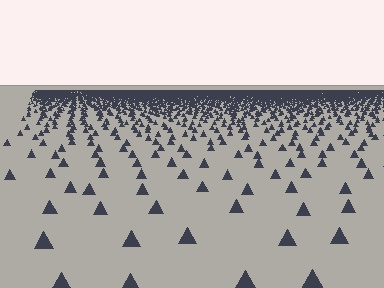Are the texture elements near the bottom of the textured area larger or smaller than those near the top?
Larger. Near the bottom, elements are closer to the viewer and appear at a bigger on-screen size.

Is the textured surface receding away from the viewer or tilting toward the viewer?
The surface is receding away from the viewer. Texture elements get smaller and denser toward the top.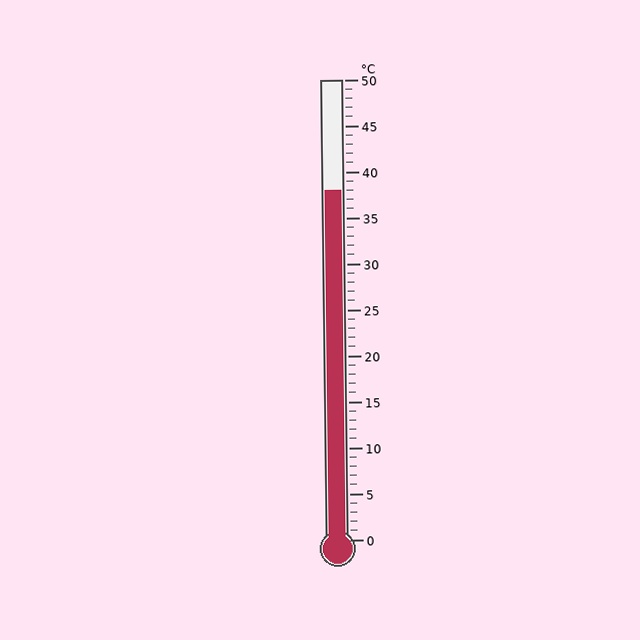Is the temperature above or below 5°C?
The temperature is above 5°C.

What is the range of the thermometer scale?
The thermometer scale ranges from 0°C to 50°C.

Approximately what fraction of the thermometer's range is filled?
The thermometer is filled to approximately 75% of its range.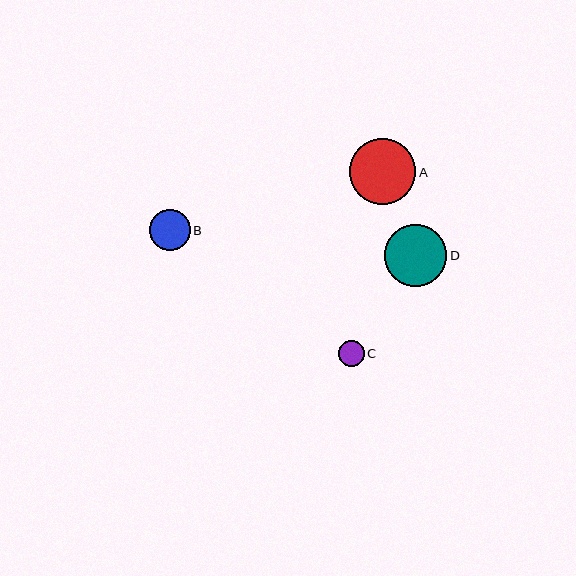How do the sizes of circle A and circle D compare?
Circle A and circle D are approximately the same size.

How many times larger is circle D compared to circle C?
Circle D is approximately 2.4 times the size of circle C.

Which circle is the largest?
Circle A is the largest with a size of approximately 66 pixels.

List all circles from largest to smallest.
From largest to smallest: A, D, B, C.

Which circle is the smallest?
Circle C is the smallest with a size of approximately 26 pixels.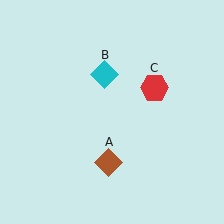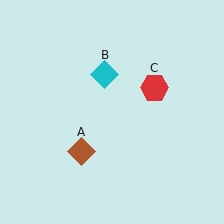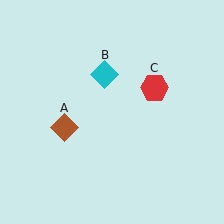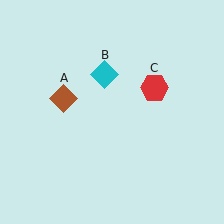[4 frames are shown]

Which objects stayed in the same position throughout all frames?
Cyan diamond (object B) and red hexagon (object C) remained stationary.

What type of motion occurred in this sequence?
The brown diamond (object A) rotated clockwise around the center of the scene.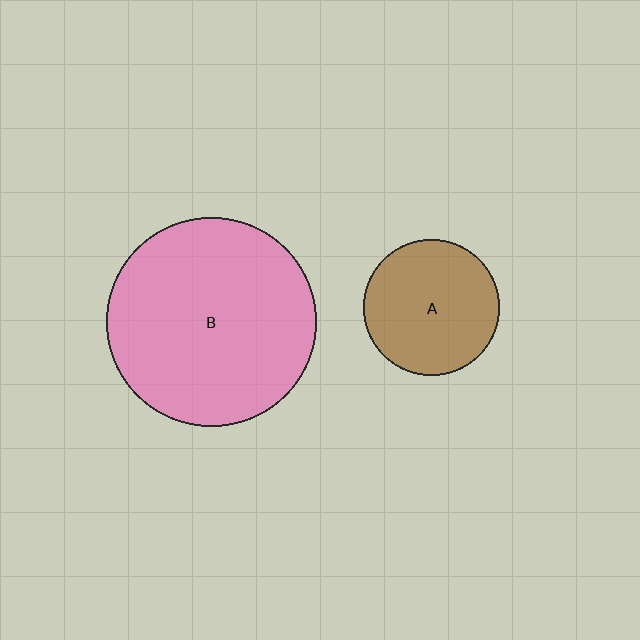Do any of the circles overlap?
No, none of the circles overlap.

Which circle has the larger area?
Circle B (pink).